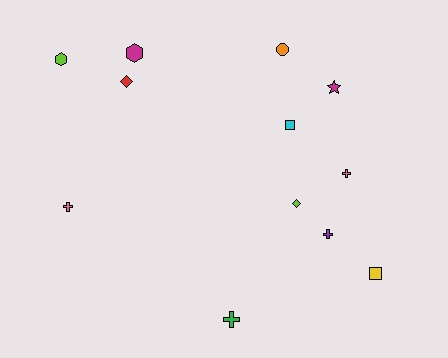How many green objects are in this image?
There is 1 green object.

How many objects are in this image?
There are 12 objects.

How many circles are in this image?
There is 1 circle.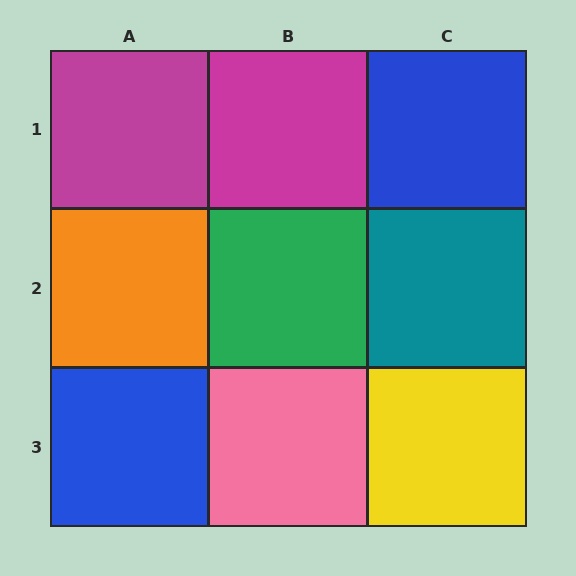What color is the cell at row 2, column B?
Green.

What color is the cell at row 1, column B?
Magenta.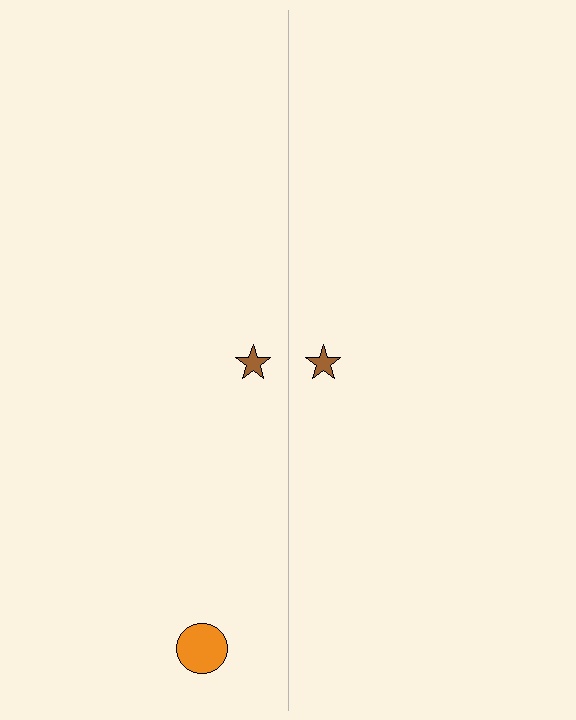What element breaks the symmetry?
A orange circle is missing from the right side.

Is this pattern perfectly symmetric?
No, the pattern is not perfectly symmetric. A orange circle is missing from the right side.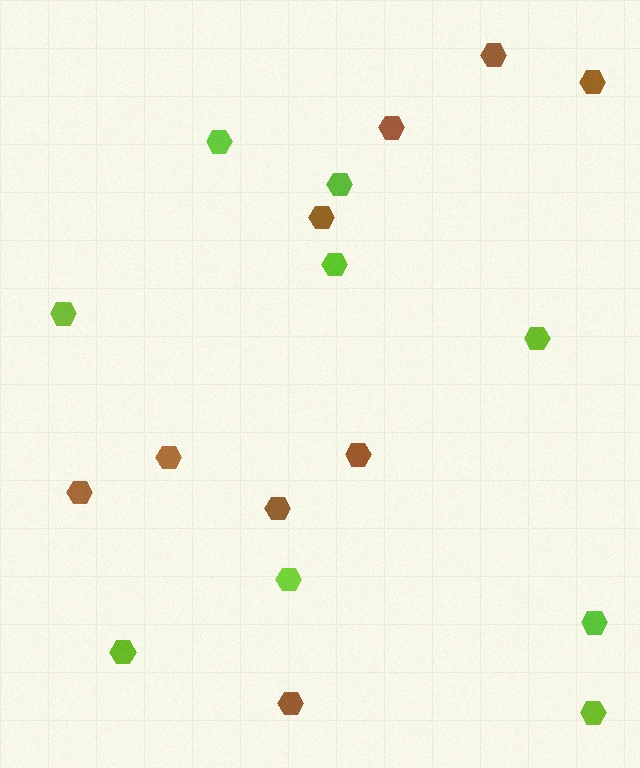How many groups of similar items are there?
There are 2 groups: one group of brown hexagons (9) and one group of lime hexagons (9).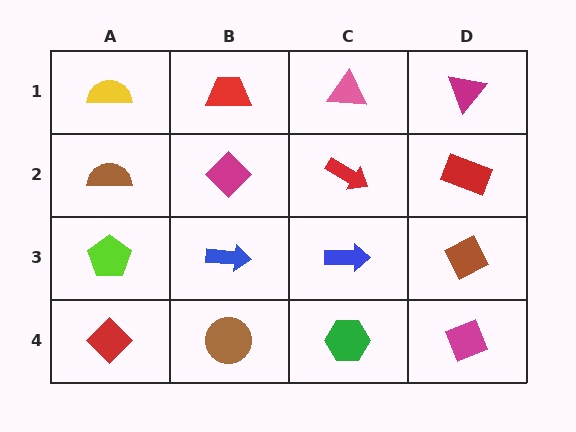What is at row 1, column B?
A red trapezoid.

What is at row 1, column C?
A pink triangle.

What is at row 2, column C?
A red arrow.